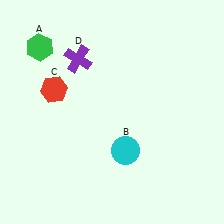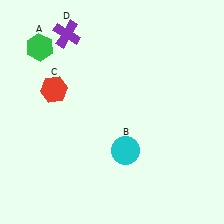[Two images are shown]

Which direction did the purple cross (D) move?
The purple cross (D) moved up.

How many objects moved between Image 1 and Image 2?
1 object moved between the two images.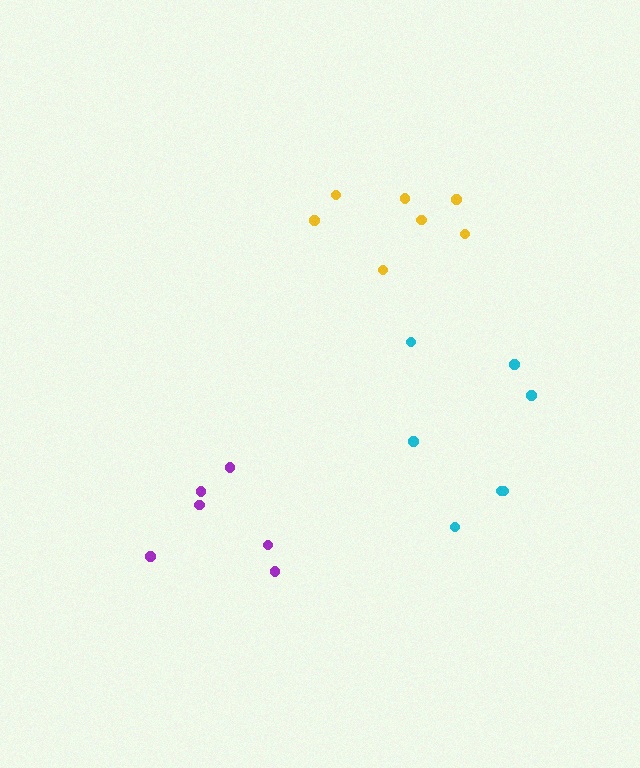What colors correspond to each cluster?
The clusters are colored: yellow, cyan, purple.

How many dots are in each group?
Group 1: 7 dots, Group 2: 7 dots, Group 3: 6 dots (20 total).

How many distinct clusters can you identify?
There are 3 distinct clusters.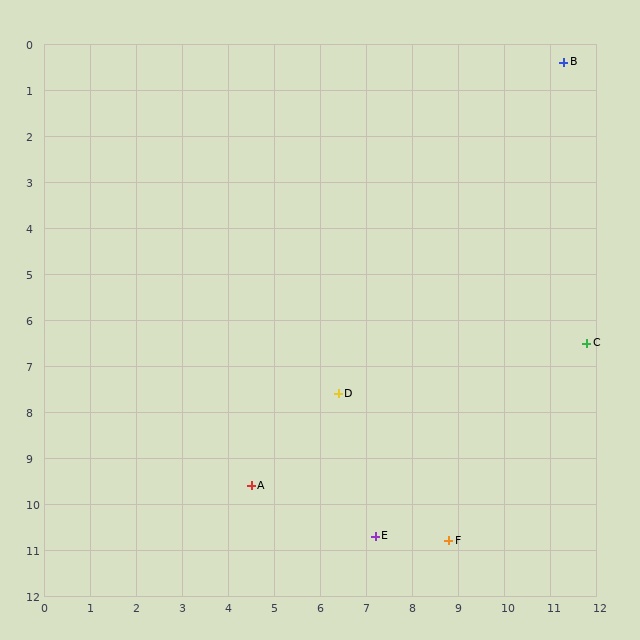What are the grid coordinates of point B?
Point B is at approximately (11.3, 0.4).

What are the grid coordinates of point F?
Point F is at approximately (8.8, 10.8).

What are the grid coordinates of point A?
Point A is at approximately (4.5, 9.6).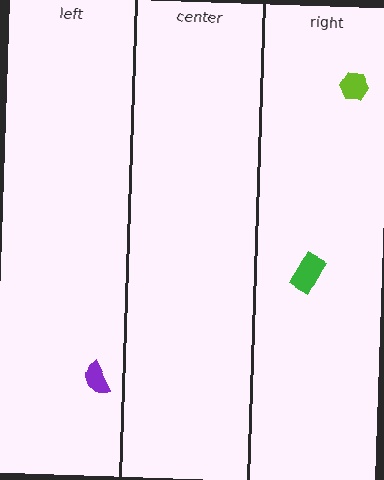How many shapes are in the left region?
1.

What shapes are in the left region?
The purple semicircle.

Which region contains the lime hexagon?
The right region.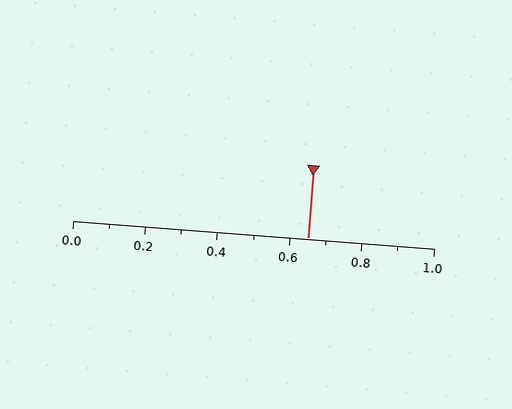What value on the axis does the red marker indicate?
The marker indicates approximately 0.65.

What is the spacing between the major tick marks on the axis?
The major ticks are spaced 0.2 apart.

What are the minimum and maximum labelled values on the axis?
The axis runs from 0.0 to 1.0.